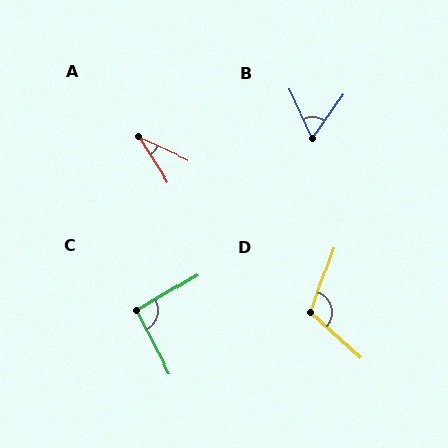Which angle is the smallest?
A, at approximately 32 degrees.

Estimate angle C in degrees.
Approximately 93 degrees.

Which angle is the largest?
D, at approximately 112 degrees.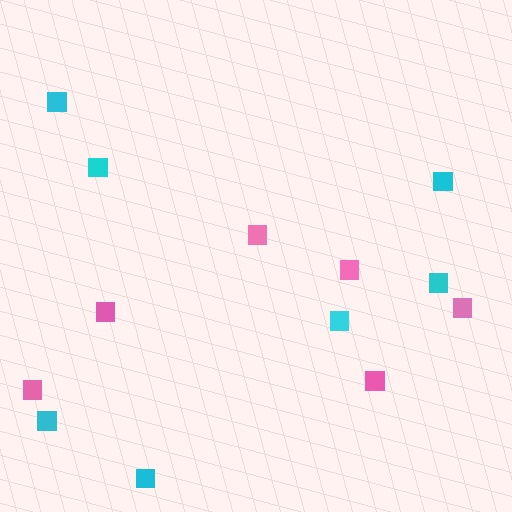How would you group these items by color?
There are 2 groups: one group of cyan squares (7) and one group of pink squares (6).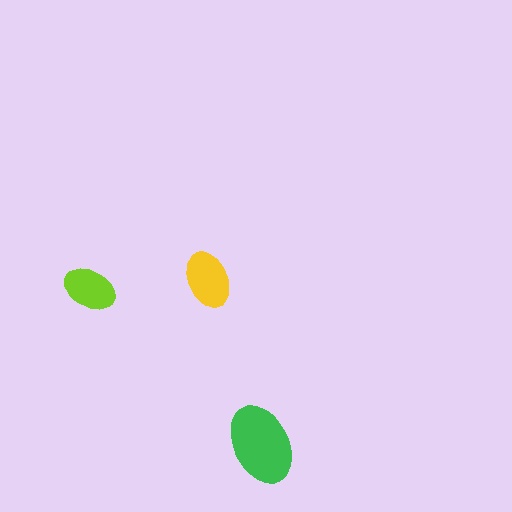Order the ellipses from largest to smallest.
the green one, the yellow one, the lime one.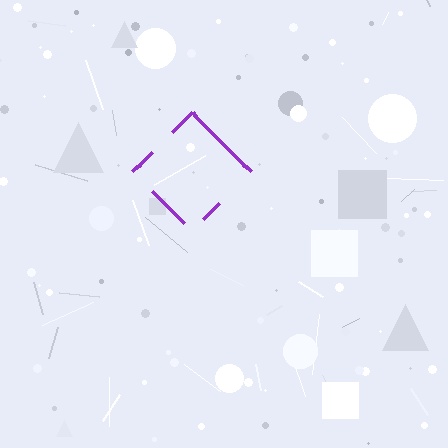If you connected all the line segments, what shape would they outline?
They would outline a diamond.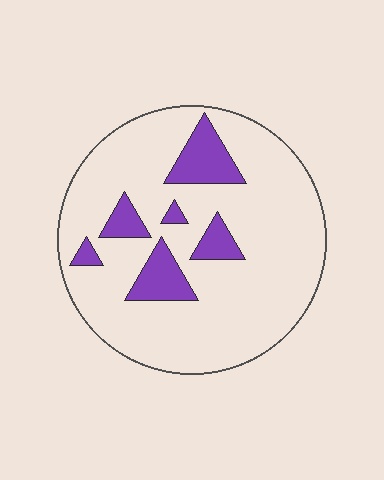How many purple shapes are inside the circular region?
6.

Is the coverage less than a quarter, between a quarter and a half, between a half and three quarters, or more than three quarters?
Less than a quarter.